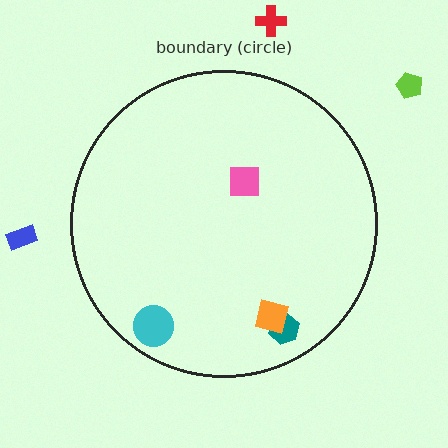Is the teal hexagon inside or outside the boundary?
Inside.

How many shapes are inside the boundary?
4 inside, 3 outside.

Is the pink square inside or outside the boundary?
Inside.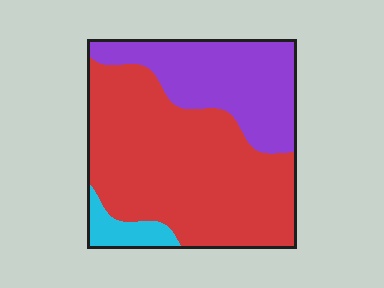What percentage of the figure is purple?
Purple covers 31% of the figure.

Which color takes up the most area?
Red, at roughly 60%.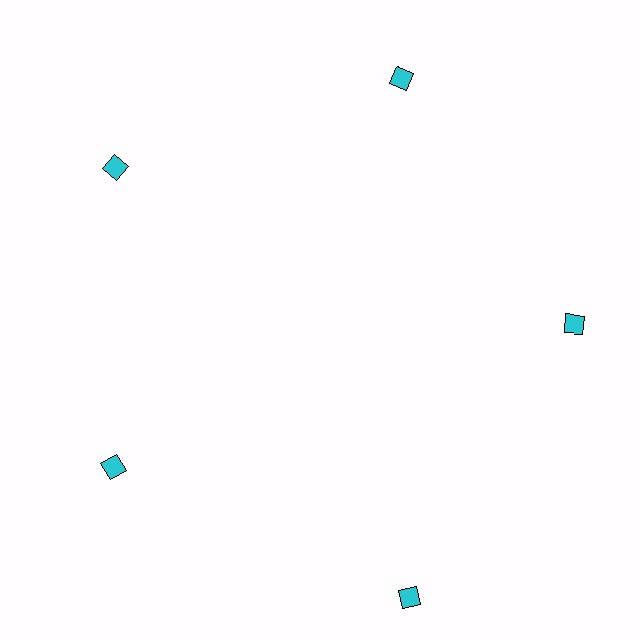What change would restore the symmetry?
The symmetry would be restored by moving it inward, back onto the ring so that all 5 diamonds sit at equal angles and equal distance from the center.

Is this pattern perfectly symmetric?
No. The 5 cyan diamonds are arranged in a ring, but one element near the 5 o'clock position is pushed outward from the center, breaking the 5-fold rotational symmetry.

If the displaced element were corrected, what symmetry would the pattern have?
It would have 5-fold rotational symmetry — the pattern would map onto itself every 72 degrees.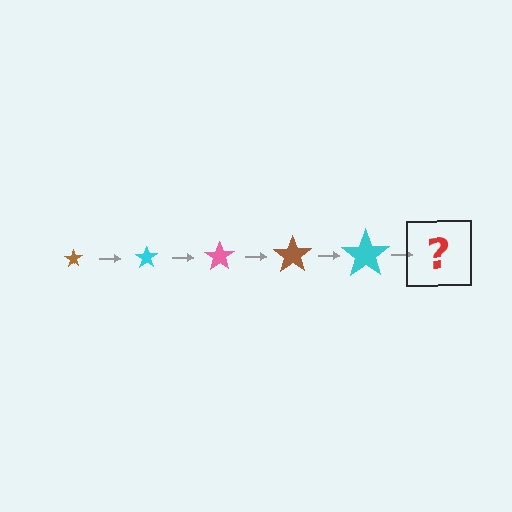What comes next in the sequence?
The next element should be a pink star, larger than the previous one.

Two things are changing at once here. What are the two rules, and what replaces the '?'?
The two rules are that the star grows larger each step and the color cycles through brown, cyan, and pink. The '?' should be a pink star, larger than the previous one.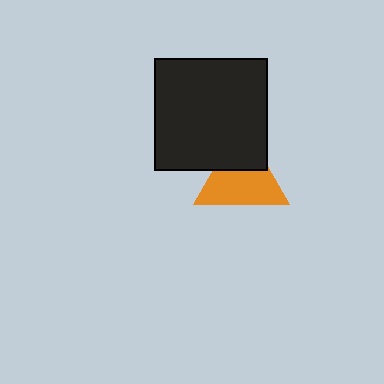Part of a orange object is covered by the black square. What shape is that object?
It is a triangle.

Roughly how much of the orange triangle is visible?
About half of it is visible (roughly 64%).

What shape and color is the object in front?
The object in front is a black square.